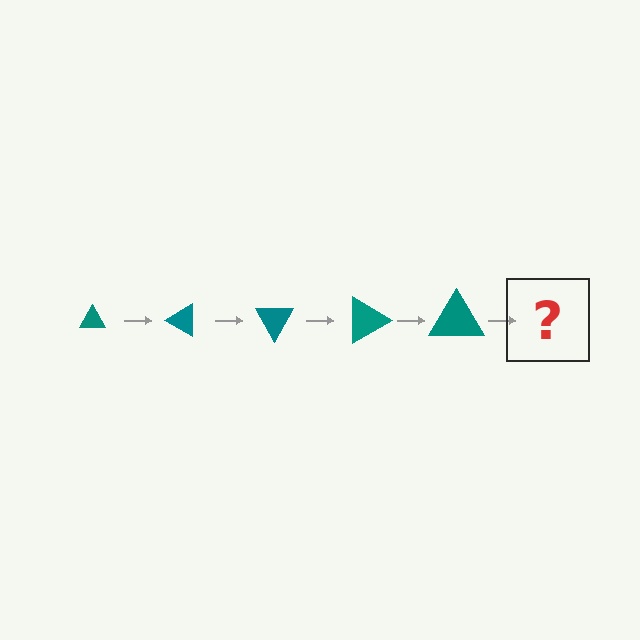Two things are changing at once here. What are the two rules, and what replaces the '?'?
The two rules are that the triangle grows larger each step and it rotates 30 degrees each step. The '?' should be a triangle, larger than the previous one and rotated 150 degrees from the start.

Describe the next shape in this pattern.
It should be a triangle, larger than the previous one and rotated 150 degrees from the start.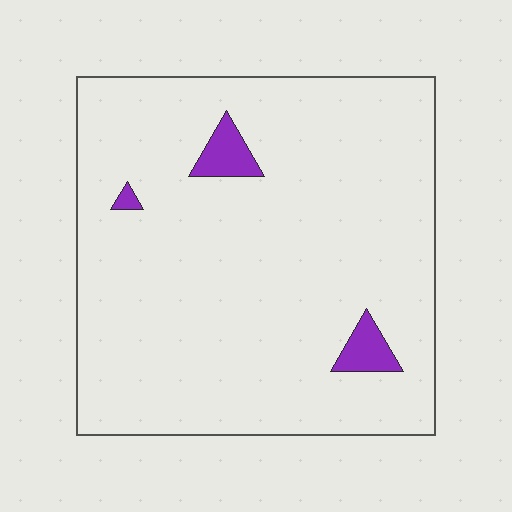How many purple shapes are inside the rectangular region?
3.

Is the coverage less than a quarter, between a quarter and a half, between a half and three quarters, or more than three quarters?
Less than a quarter.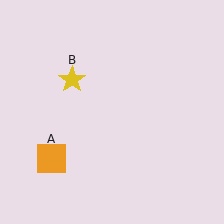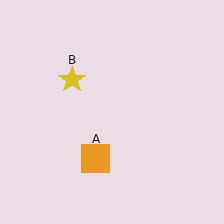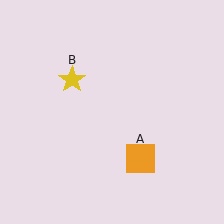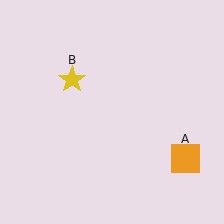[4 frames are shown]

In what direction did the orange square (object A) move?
The orange square (object A) moved right.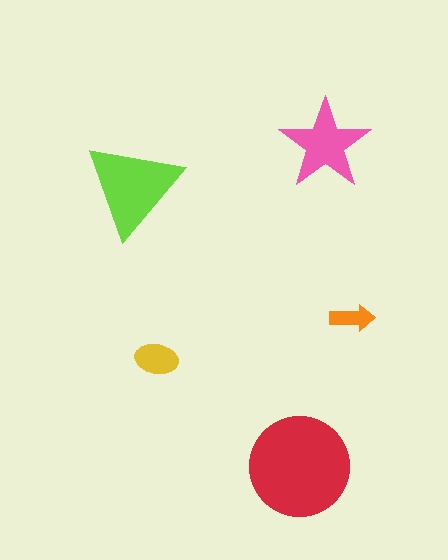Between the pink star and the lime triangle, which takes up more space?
The lime triangle.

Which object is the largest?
The red circle.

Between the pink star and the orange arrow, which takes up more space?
The pink star.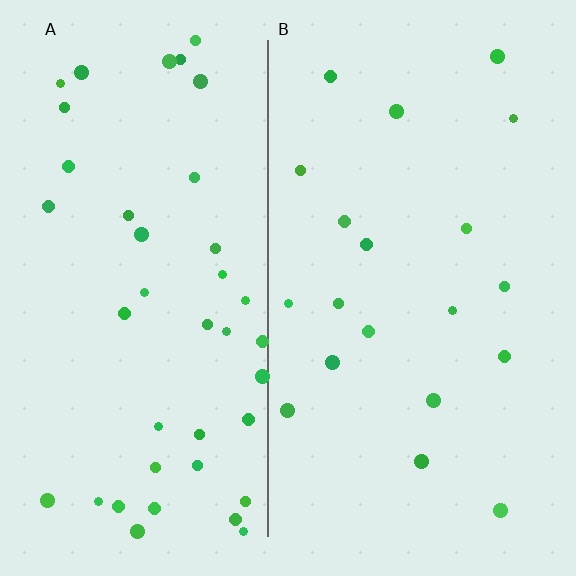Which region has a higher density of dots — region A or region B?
A (the left).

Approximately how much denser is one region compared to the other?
Approximately 2.1× — region A over region B.